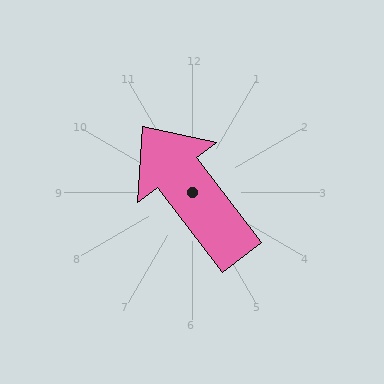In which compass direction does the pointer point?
Northwest.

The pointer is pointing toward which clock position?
Roughly 11 o'clock.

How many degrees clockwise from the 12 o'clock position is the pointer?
Approximately 323 degrees.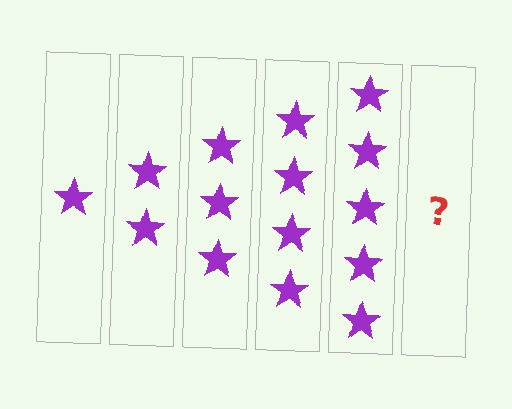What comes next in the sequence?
The next element should be 6 stars.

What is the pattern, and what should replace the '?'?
The pattern is that each step adds one more star. The '?' should be 6 stars.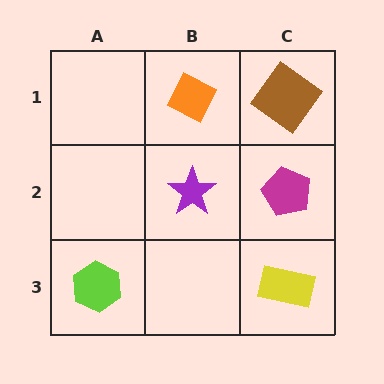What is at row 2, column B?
A purple star.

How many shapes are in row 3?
2 shapes.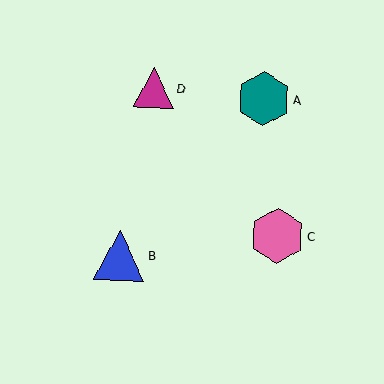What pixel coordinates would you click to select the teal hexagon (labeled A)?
Click at (263, 99) to select the teal hexagon A.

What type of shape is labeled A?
Shape A is a teal hexagon.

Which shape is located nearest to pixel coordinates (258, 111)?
The teal hexagon (labeled A) at (263, 99) is nearest to that location.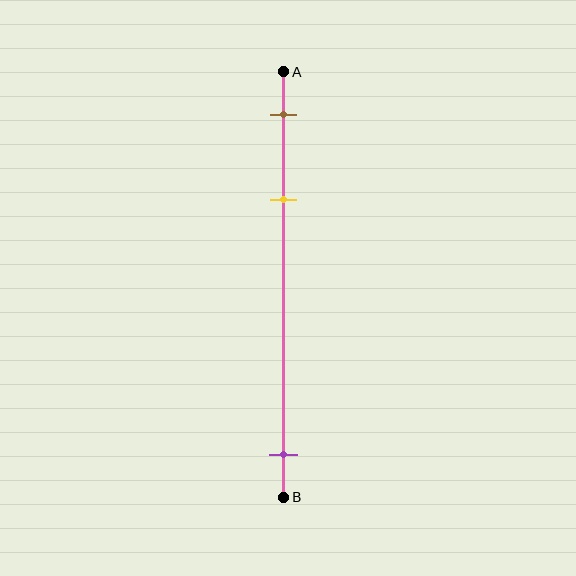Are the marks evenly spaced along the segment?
No, the marks are not evenly spaced.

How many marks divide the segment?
There are 3 marks dividing the segment.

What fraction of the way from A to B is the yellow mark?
The yellow mark is approximately 30% (0.3) of the way from A to B.